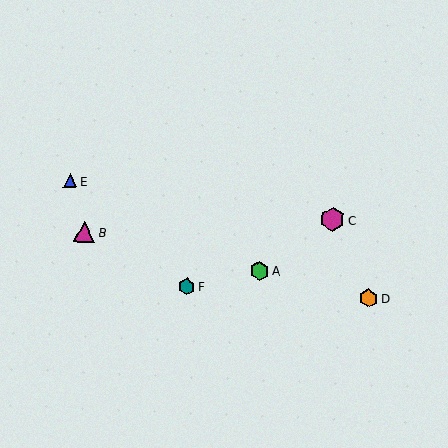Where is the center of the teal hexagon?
The center of the teal hexagon is at (186, 287).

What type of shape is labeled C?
Shape C is a magenta hexagon.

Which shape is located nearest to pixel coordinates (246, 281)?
The green hexagon (labeled A) at (260, 271) is nearest to that location.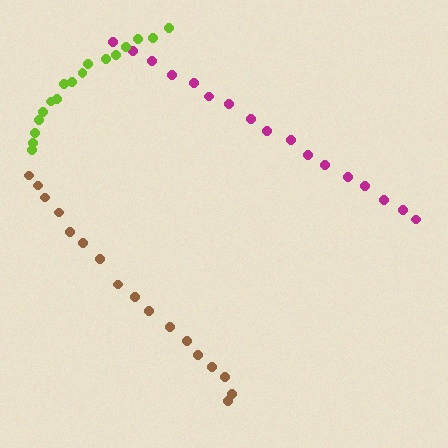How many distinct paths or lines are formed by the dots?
There are 3 distinct paths.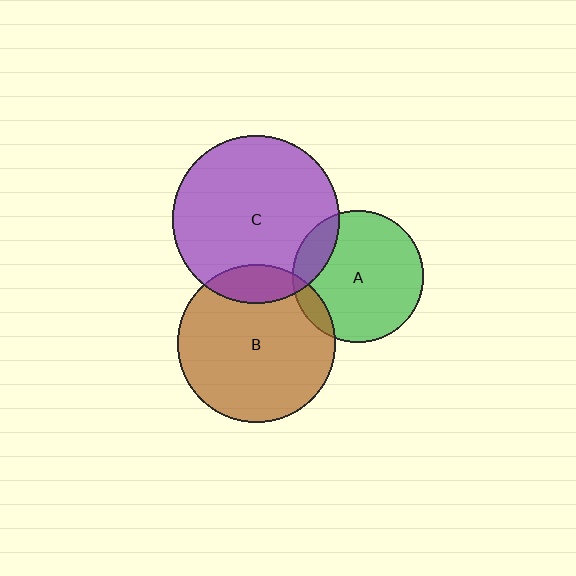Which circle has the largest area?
Circle C (purple).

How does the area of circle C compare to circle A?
Approximately 1.6 times.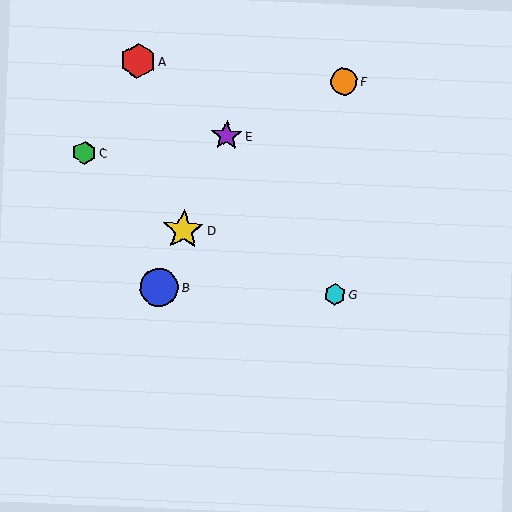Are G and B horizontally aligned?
Yes, both are at y≈295.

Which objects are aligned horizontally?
Objects B, G are aligned horizontally.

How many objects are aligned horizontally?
2 objects (B, G) are aligned horizontally.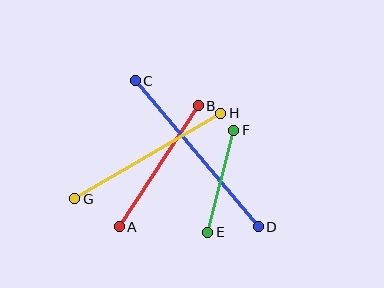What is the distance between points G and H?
The distance is approximately 169 pixels.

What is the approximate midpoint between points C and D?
The midpoint is at approximately (197, 154) pixels.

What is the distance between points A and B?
The distance is approximately 144 pixels.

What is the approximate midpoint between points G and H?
The midpoint is at approximately (148, 156) pixels.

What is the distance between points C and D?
The distance is approximately 191 pixels.